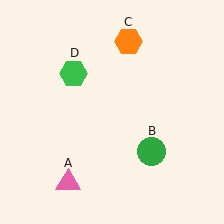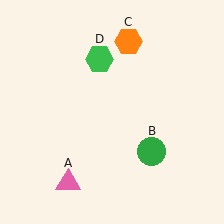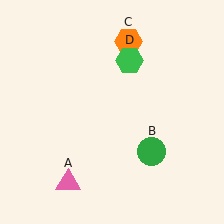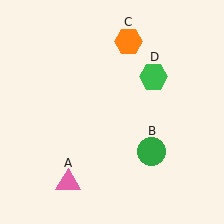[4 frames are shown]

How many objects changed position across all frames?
1 object changed position: green hexagon (object D).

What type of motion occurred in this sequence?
The green hexagon (object D) rotated clockwise around the center of the scene.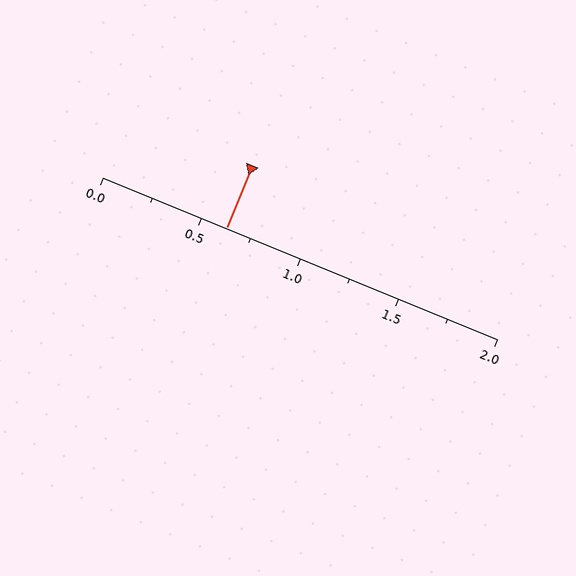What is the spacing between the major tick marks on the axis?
The major ticks are spaced 0.5 apart.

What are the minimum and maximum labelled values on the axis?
The axis runs from 0.0 to 2.0.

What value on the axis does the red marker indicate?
The marker indicates approximately 0.62.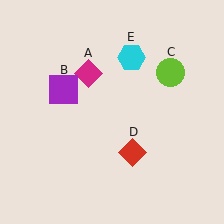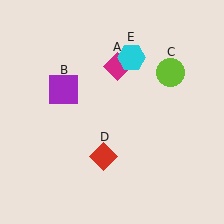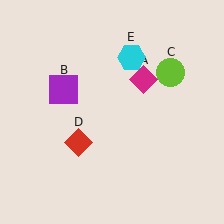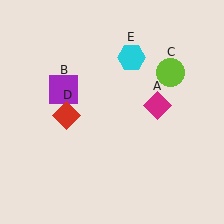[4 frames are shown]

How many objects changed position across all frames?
2 objects changed position: magenta diamond (object A), red diamond (object D).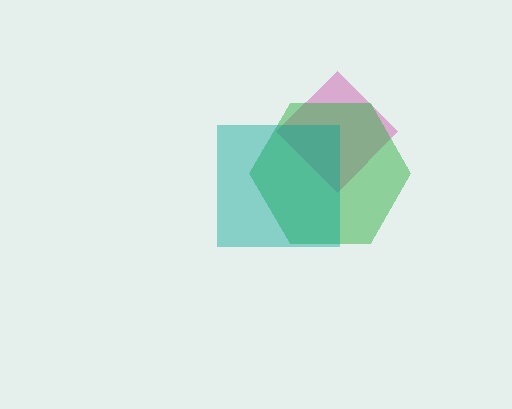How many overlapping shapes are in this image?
There are 3 overlapping shapes in the image.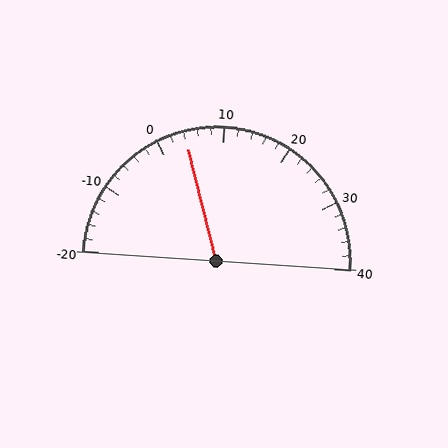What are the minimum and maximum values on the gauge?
The gauge ranges from -20 to 40.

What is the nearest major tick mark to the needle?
The nearest major tick mark is 0.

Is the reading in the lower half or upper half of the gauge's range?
The reading is in the lower half of the range (-20 to 40).